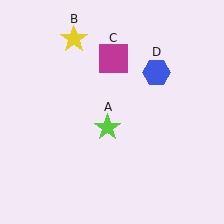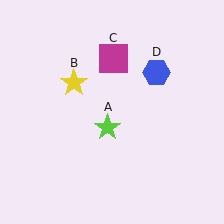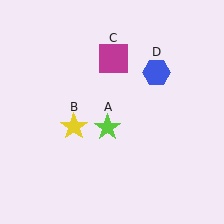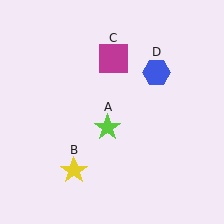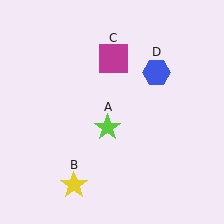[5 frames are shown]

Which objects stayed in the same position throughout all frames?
Lime star (object A) and magenta square (object C) and blue hexagon (object D) remained stationary.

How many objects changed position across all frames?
1 object changed position: yellow star (object B).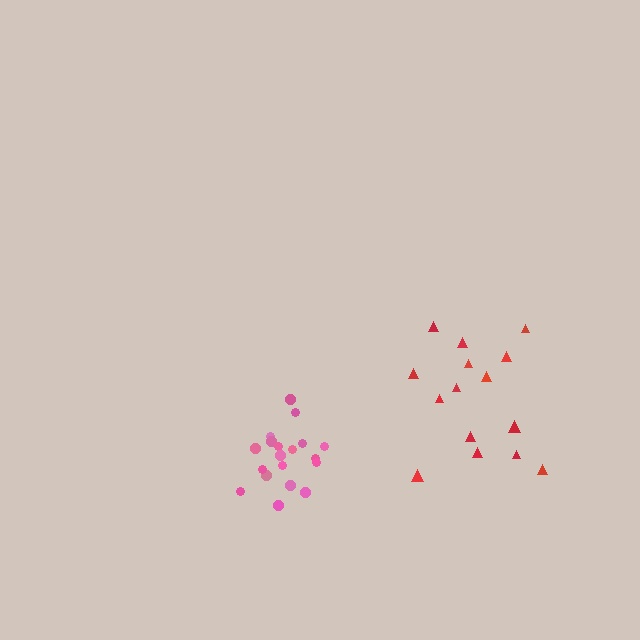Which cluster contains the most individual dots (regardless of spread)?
Pink (19).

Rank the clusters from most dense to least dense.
pink, red.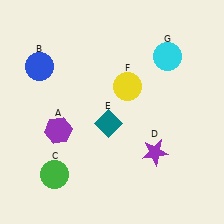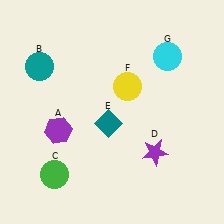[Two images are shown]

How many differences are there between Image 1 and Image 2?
There is 1 difference between the two images.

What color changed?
The circle (B) changed from blue in Image 1 to teal in Image 2.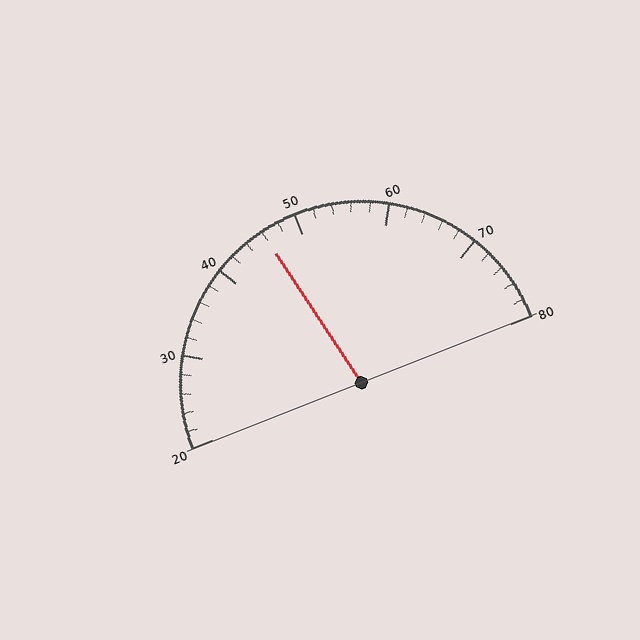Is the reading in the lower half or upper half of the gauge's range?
The reading is in the lower half of the range (20 to 80).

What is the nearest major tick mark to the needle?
The nearest major tick mark is 50.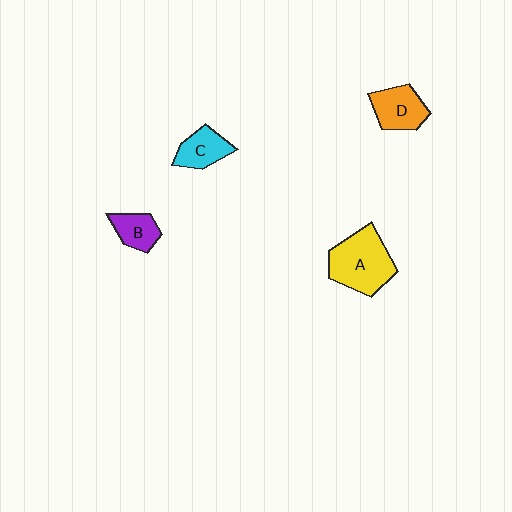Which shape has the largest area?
Shape A (yellow).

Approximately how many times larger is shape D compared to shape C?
Approximately 1.2 times.